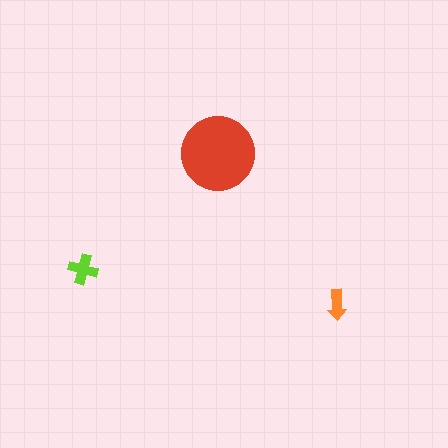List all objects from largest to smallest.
The red circle, the lime cross, the orange arrow.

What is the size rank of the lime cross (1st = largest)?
2nd.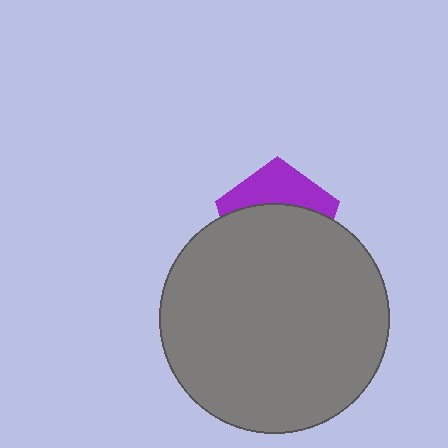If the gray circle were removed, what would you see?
You would see the complete purple pentagon.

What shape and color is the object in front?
The object in front is a gray circle.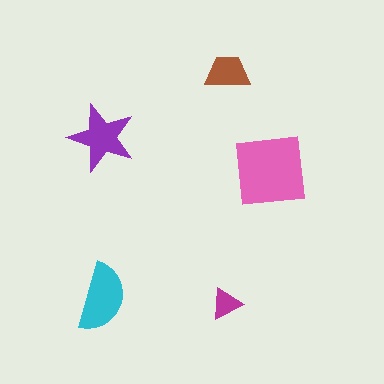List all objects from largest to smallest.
The pink square, the cyan semicircle, the purple star, the brown trapezoid, the magenta triangle.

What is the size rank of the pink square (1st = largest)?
1st.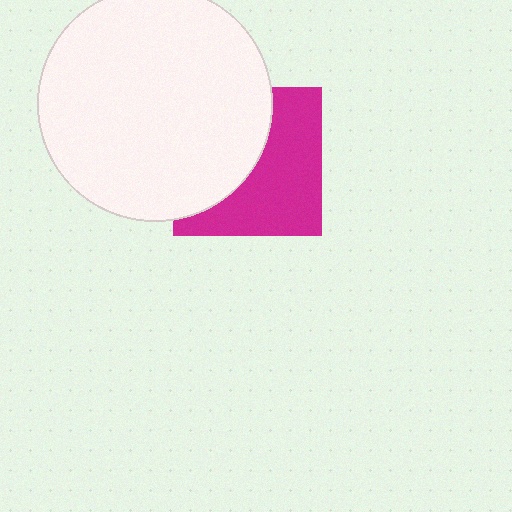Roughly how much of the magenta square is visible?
About half of it is visible (roughly 53%).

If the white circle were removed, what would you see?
You would see the complete magenta square.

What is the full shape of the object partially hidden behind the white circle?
The partially hidden object is a magenta square.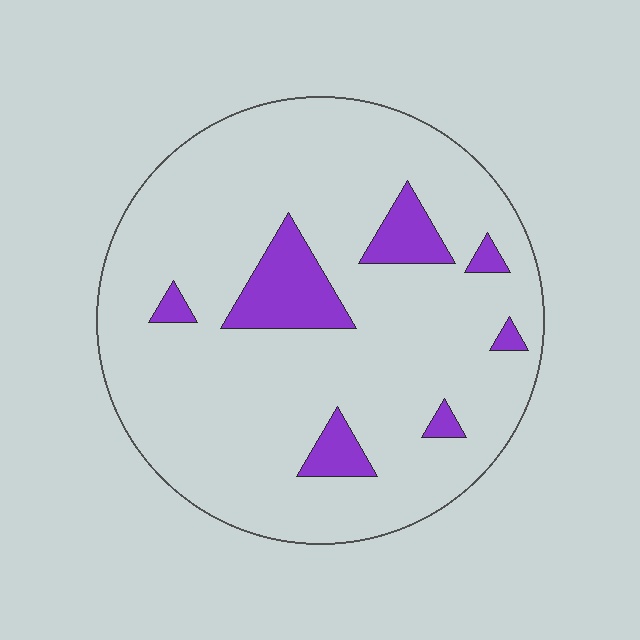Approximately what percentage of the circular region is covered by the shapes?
Approximately 10%.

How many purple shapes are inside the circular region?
7.